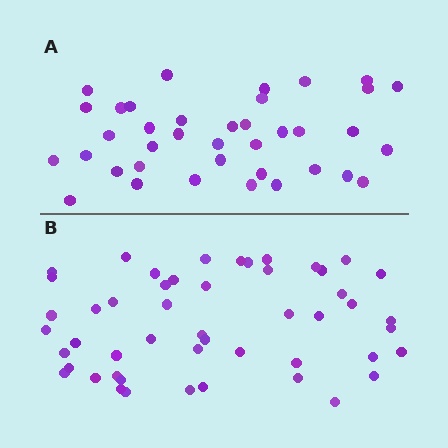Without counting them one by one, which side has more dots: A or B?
Region B (the bottom region) has more dots.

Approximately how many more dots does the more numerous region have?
Region B has roughly 12 or so more dots than region A.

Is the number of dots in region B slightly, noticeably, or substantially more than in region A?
Region B has noticeably more, but not dramatically so. The ratio is roughly 1.3 to 1.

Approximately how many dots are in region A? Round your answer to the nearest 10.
About 40 dots. (The exact count is 38, which rounds to 40.)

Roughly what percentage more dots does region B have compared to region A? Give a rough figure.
About 30% more.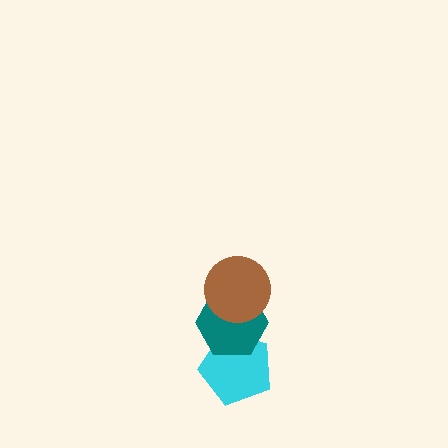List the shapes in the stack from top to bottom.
From top to bottom: the brown circle, the teal hexagon, the cyan pentagon.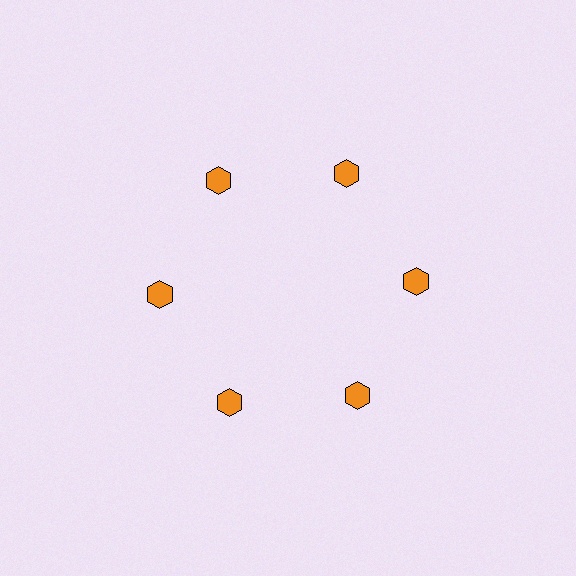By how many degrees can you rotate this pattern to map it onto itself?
The pattern maps onto itself every 60 degrees of rotation.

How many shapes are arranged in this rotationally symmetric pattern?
There are 6 shapes, arranged in 6 groups of 1.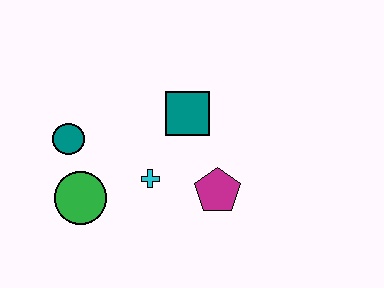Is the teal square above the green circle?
Yes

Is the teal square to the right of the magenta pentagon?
No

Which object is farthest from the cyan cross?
The teal circle is farthest from the cyan cross.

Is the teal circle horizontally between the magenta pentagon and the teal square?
No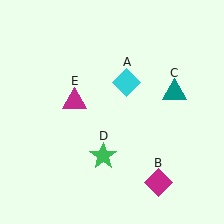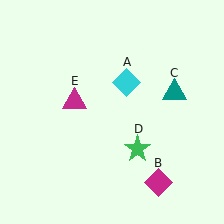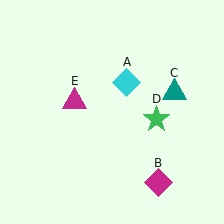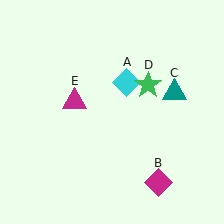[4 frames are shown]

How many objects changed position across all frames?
1 object changed position: green star (object D).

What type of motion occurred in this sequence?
The green star (object D) rotated counterclockwise around the center of the scene.